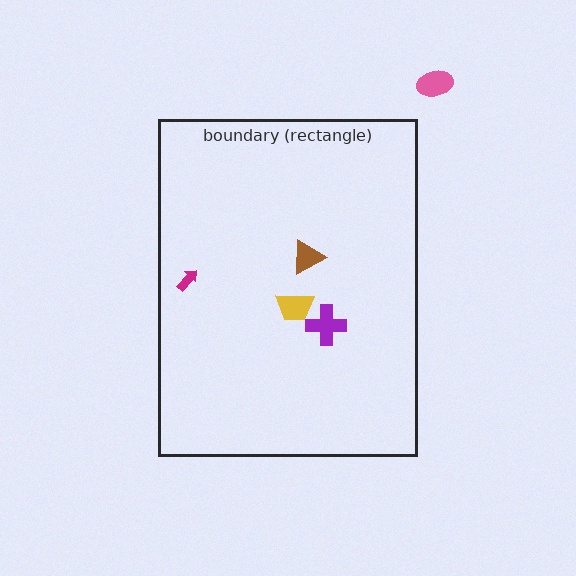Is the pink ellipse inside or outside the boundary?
Outside.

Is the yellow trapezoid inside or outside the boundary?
Inside.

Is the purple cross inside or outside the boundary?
Inside.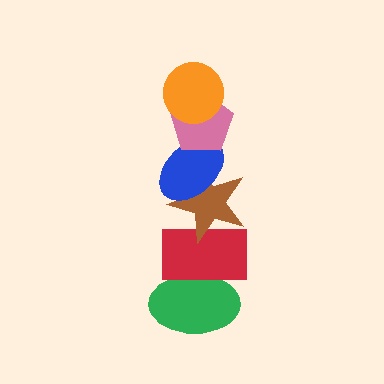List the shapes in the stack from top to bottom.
From top to bottom: the orange circle, the pink pentagon, the blue ellipse, the brown star, the red rectangle, the green ellipse.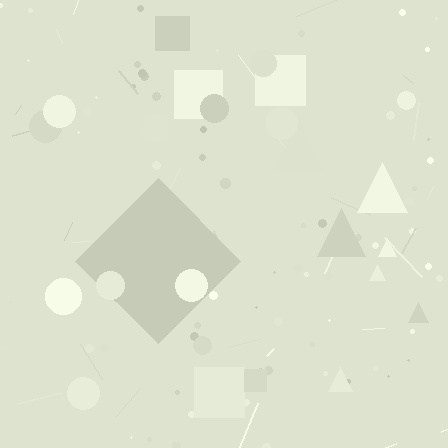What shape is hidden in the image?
A diamond is hidden in the image.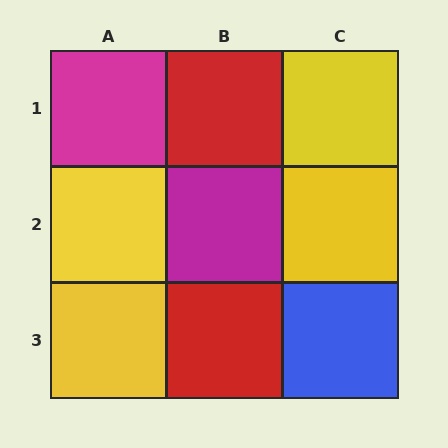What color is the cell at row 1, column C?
Yellow.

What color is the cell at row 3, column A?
Yellow.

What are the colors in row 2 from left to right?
Yellow, magenta, yellow.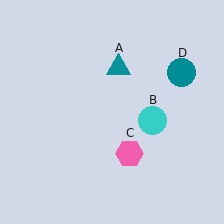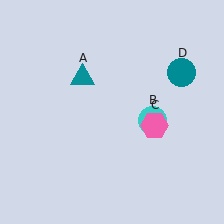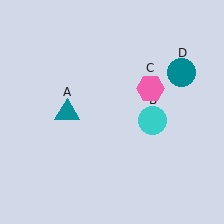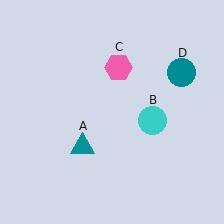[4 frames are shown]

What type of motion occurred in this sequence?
The teal triangle (object A), pink hexagon (object C) rotated counterclockwise around the center of the scene.